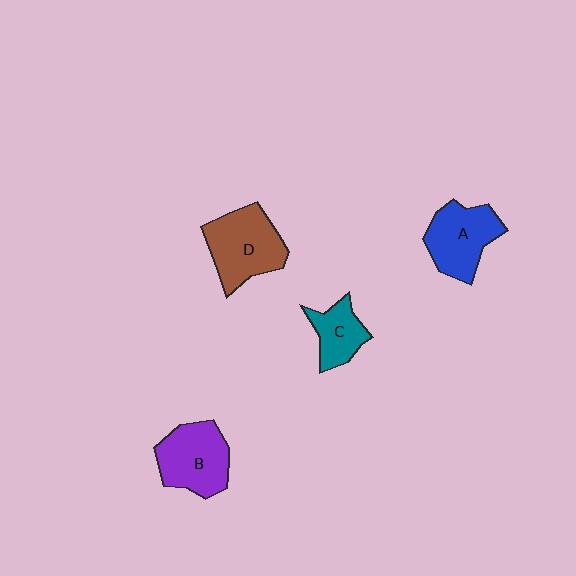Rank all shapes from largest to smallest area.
From largest to smallest: D (brown), B (purple), A (blue), C (teal).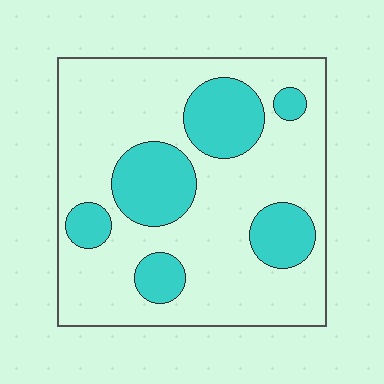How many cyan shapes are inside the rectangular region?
6.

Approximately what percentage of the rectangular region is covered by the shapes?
Approximately 25%.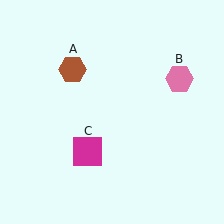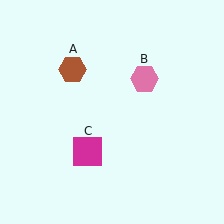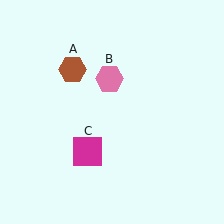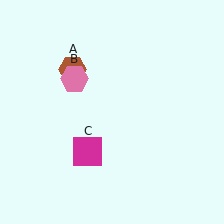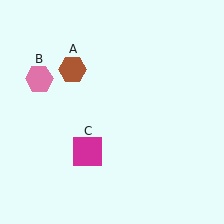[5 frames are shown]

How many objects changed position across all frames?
1 object changed position: pink hexagon (object B).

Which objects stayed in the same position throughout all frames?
Brown hexagon (object A) and magenta square (object C) remained stationary.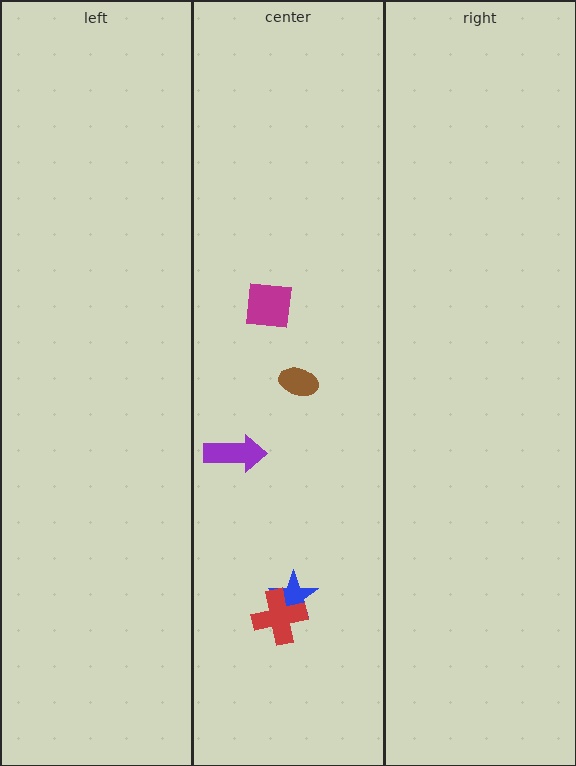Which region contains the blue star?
The center region.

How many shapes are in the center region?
5.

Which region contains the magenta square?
The center region.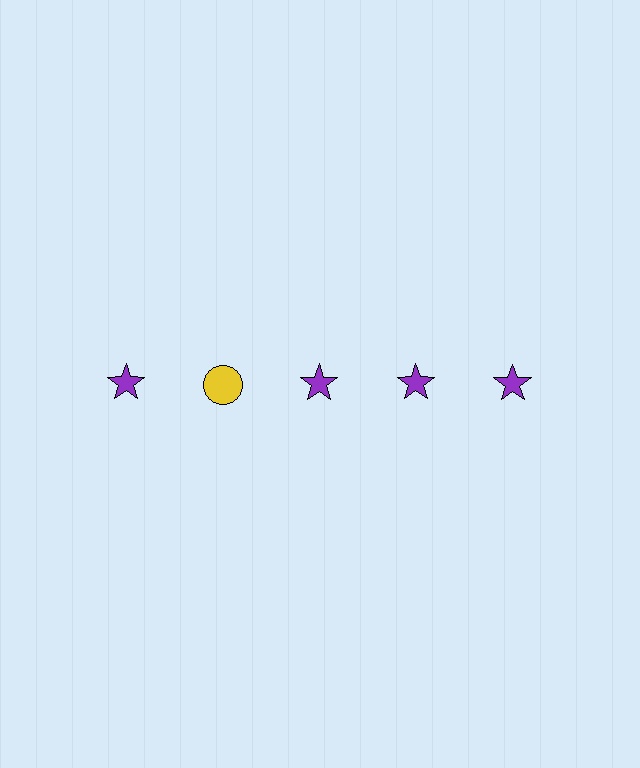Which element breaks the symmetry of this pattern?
The yellow circle in the top row, second from left column breaks the symmetry. All other shapes are purple stars.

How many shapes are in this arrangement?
There are 5 shapes arranged in a grid pattern.